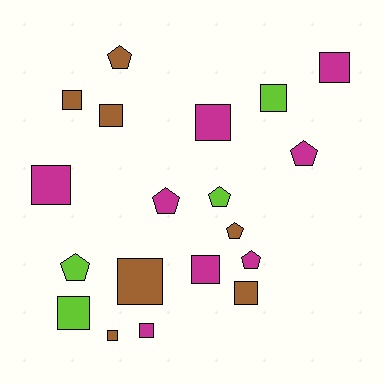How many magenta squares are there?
There are 5 magenta squares.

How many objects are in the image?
There are 19 objects.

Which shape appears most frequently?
Square, with 12 objects.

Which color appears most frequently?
Magenta, with 8 objects.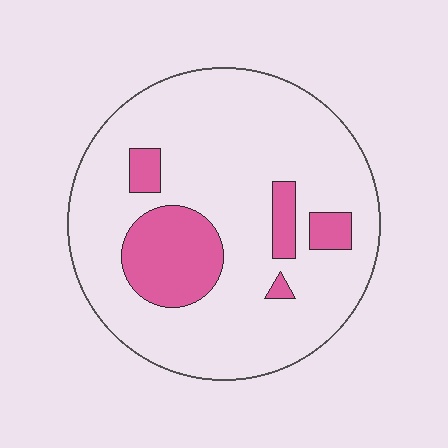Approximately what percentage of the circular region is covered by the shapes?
Approximately 20%.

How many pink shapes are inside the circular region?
5.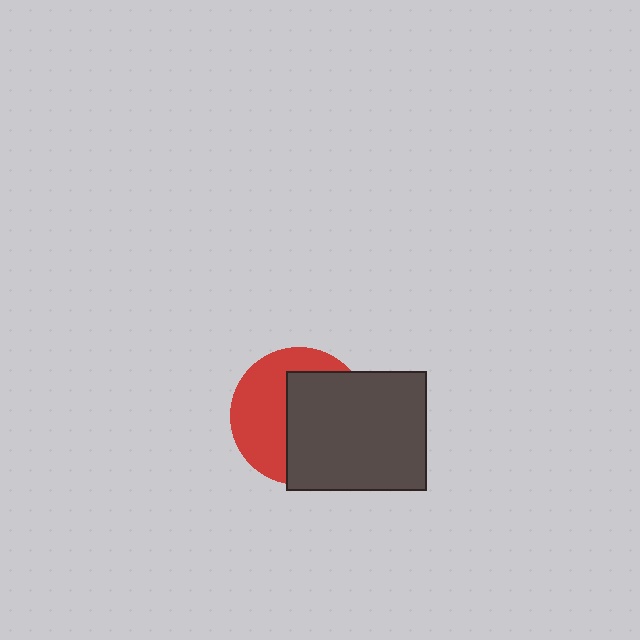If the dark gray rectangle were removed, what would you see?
You would see the complete red circle.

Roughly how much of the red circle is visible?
About half of it is visible (roughly 46%).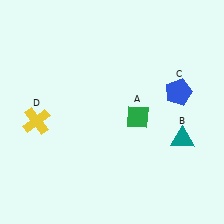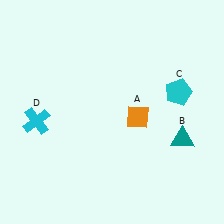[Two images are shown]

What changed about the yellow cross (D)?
In Image 1, D is yellow. In Image 2, it changed to cyan.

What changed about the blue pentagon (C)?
In Image 1, C is blue. In Image 2, it changed to cyan.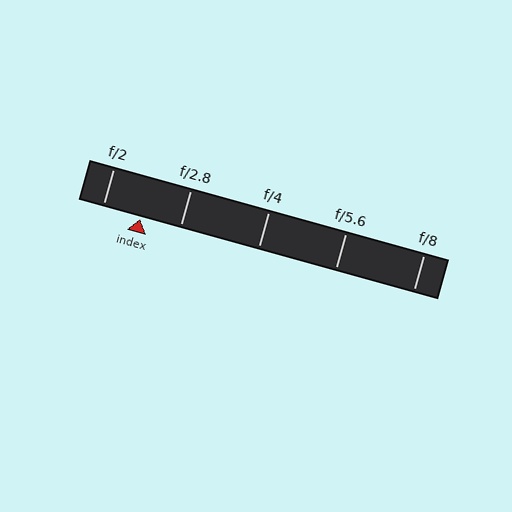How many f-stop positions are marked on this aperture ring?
There are 5 f-stop positions marked.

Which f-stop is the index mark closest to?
The index mark is closest to f/2.